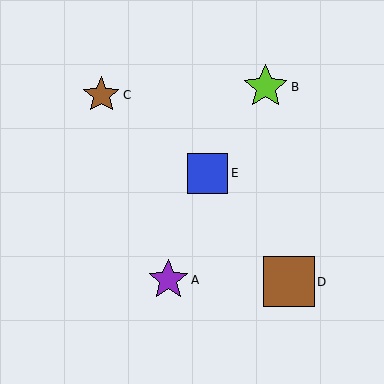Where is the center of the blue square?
The center of the blue square is at (208, 173).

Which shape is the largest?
The brown square (labeled D) is the largest.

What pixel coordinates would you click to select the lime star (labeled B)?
Click at (266, 87) to select the lime star B.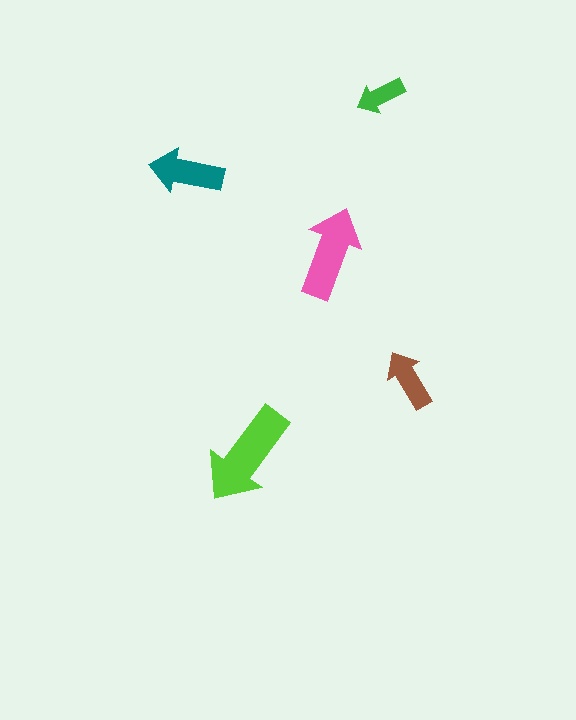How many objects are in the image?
There are 5 objects in the image.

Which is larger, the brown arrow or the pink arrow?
The pink one.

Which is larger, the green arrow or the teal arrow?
The teal one.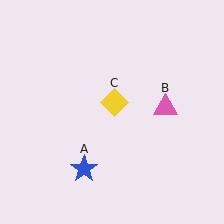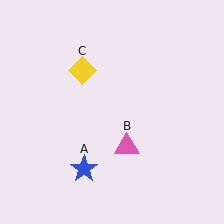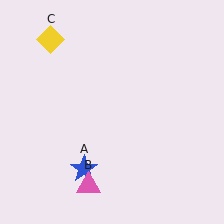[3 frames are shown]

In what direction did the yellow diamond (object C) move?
The yellow diamond (object C) moved up and to the left.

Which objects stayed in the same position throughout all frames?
Blue star (object A) remained stationary.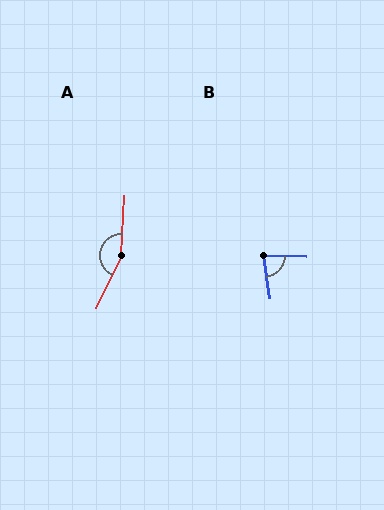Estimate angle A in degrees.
Approximately 158 degrees.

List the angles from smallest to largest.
B (79°), A (158°).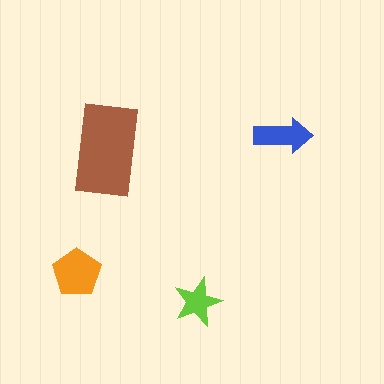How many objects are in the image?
There are 4 objects in the image.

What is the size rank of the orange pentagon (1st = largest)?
2nd.